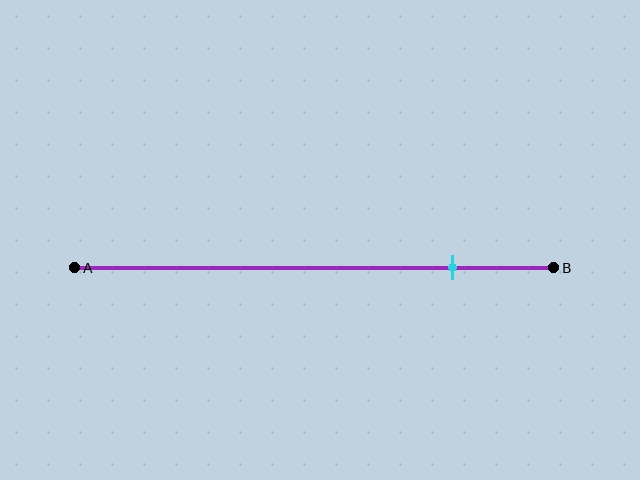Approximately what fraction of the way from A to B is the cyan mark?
The cyan mark is approximately 80% of the way from A to B.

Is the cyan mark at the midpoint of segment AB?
No, the mark is at about 80% from A, not at the 50% midpoint.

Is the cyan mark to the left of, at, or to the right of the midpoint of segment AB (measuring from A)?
The cyan mark is to the right of the midpoint of segment AB.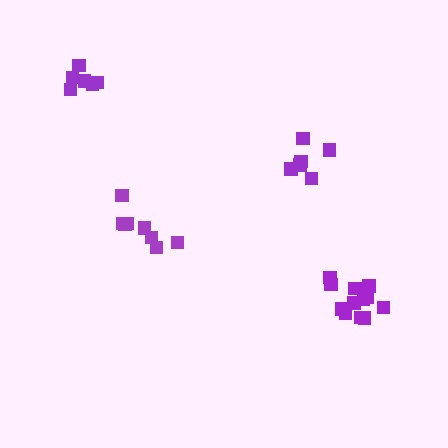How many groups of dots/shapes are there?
There are 4 groups.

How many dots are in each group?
Group 1: 12 dots, Group 2: 6 dots, Group 3: 6 dots, Group 4: 8 dots (32 total).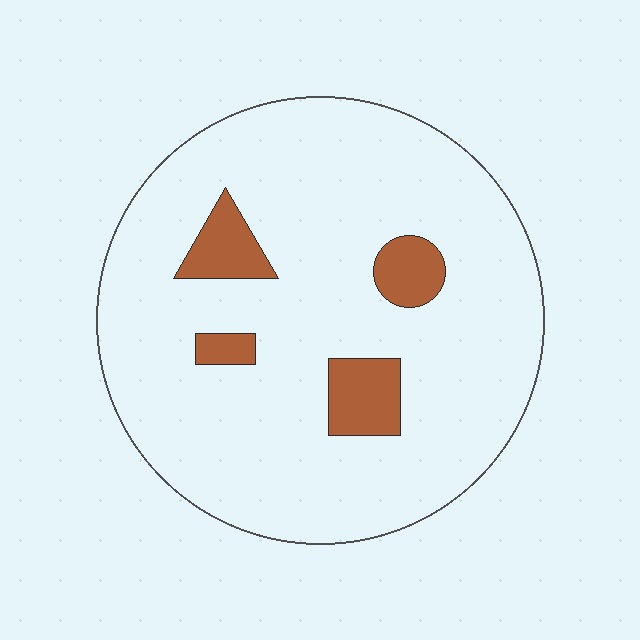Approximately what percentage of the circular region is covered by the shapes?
Approximately 10%.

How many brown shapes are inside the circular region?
4.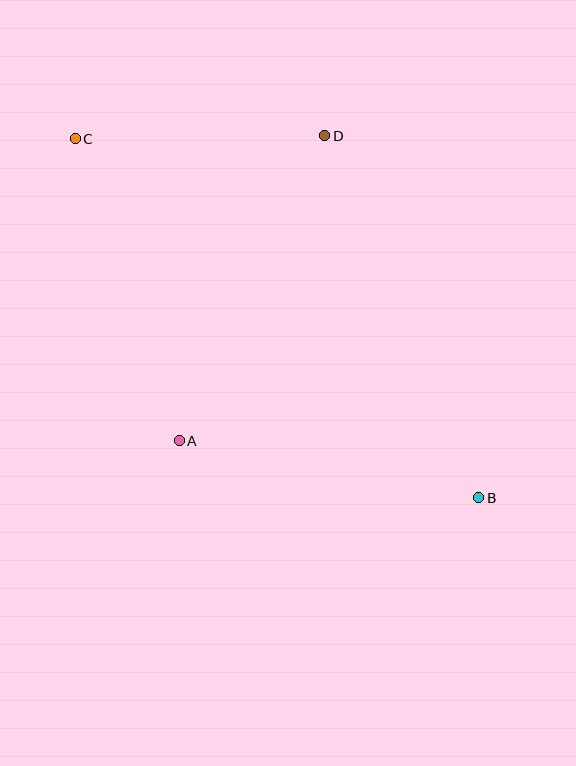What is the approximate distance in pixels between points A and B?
The distance between A and B is approximately 305 pixels.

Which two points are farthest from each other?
Points B and C are farthest from each other.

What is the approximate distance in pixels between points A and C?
The distance between A and C is approximately 320 pixels.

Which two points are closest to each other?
Points C and D are closest to each other.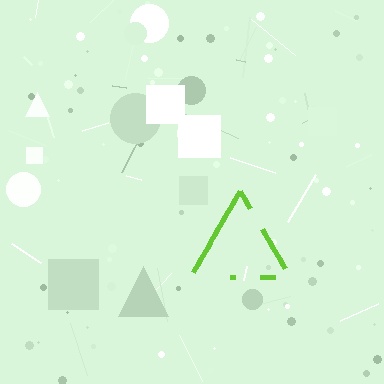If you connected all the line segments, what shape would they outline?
They would outline a triangle.